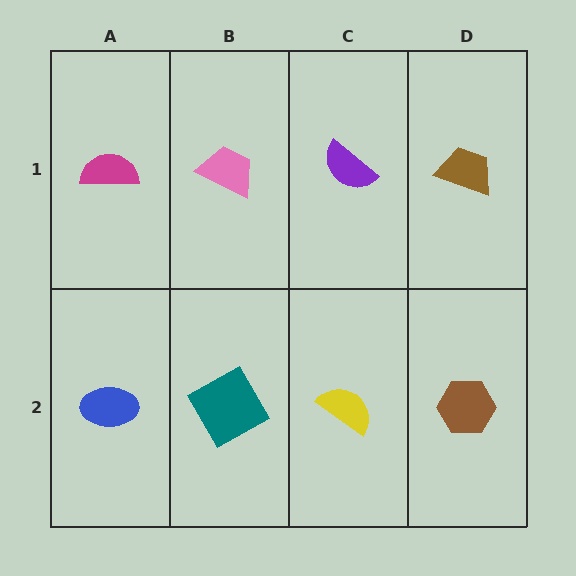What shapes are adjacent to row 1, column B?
A teal square (row 2, column B), a magenta semicircle (row 1, column A), a purple semicircle (row 1, column C).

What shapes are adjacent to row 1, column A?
A blue ellipse (row 2, column A), a pink trapezoid (row 1, column B).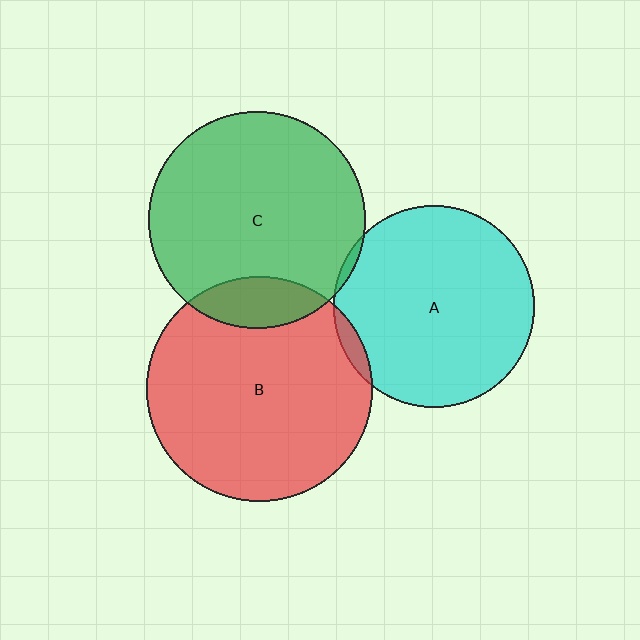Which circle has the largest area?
Circle B (red).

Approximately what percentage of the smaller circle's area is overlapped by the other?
Approximately 15%.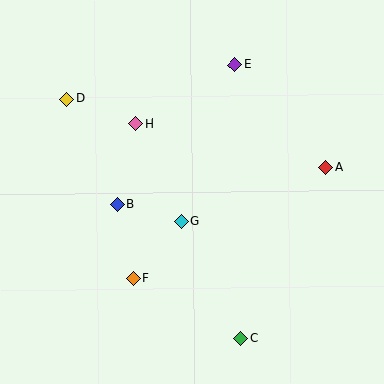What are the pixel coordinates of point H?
Point H is at (136, 124).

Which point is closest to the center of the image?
Point G at (181, 221) is closest to the center.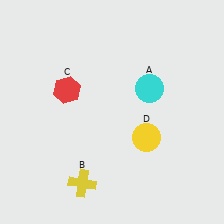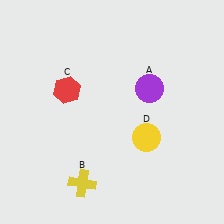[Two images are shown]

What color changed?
The circle (A) changed from cyan in Image 1 to purple in Image 2.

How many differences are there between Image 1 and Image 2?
There is 1 difference between the two images.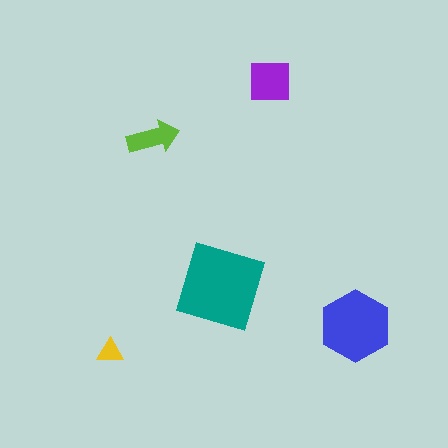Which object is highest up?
The purple square is topmost.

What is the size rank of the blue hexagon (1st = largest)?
2nd.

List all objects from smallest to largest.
The yellow triangle, the lime arrow, the purple square, the blue hexagon, the teal diamond.